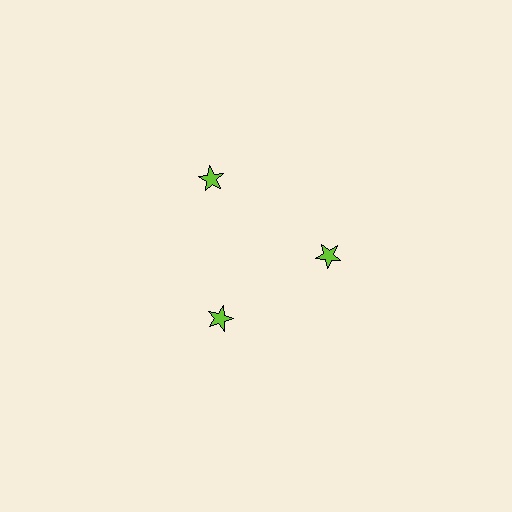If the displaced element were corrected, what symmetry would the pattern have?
It would have 3-fold rotational symmetry — the pattern would map onto itself every 120 degrees.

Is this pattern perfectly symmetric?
No. The 3 lime stars are arranged in a ring, but one element near the 11 o'clock position is pushed outward from the center, breaking the 3-fold rotational symmetry.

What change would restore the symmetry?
The symmetry would be restored by moving it inward, back onto the ring so that all 3 stars sit at equal angles and equal distance from the center.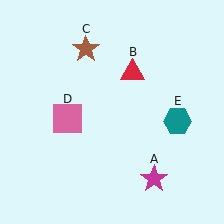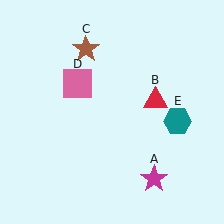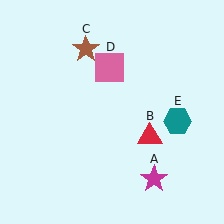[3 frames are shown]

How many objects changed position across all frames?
2 objects changed position: red triangle (object B), pink square (object D).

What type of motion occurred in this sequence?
The red triangle (object B), pink square (object D) rotated clockwise around the center of the scene.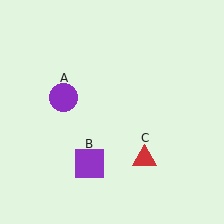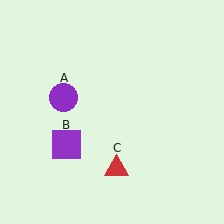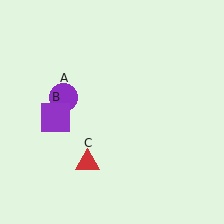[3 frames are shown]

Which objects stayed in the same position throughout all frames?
Purple circle (object A) remained stationary.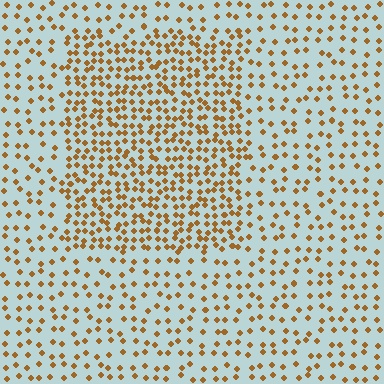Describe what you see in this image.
The image contains small brown elements arranged at two different densities. A rectangle-shaped region is visible where the elements are more densely packed than the surrounding area.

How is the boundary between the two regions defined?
The boundary is defined by a change in element density (approximately 2.1x ratio). All elements are the same color, size, and shape.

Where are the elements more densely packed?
The elements are more densely packed inside the rectangle boundary.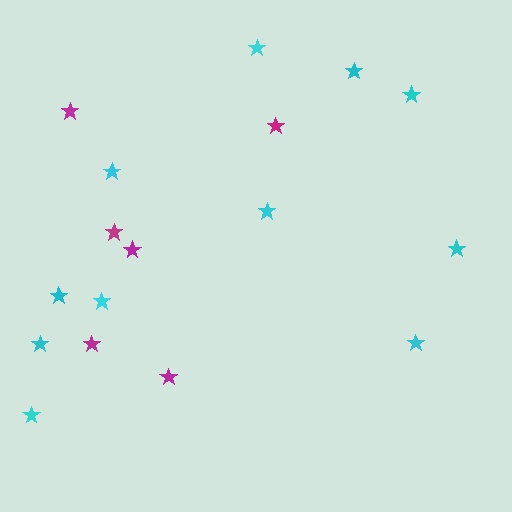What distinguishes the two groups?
There are 2 groups: one group of cyan stars (11) and one group of magenta stars (6).